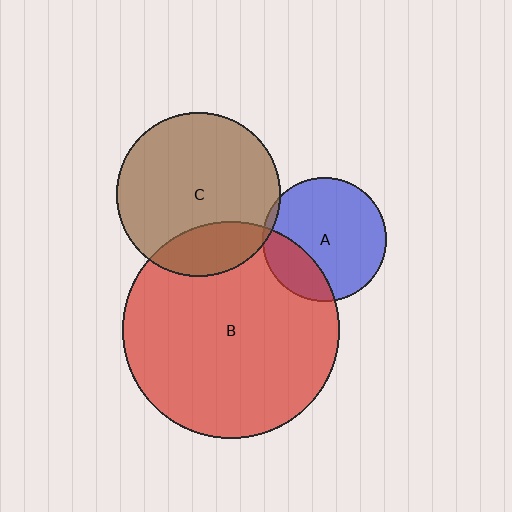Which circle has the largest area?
Circle B (red).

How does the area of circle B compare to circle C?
Approximately 1.8 times.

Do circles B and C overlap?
Yes.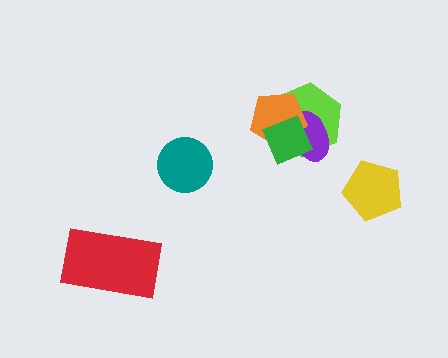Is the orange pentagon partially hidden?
Yes, it is partially covered by another shape.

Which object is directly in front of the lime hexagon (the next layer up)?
The purple ellipse is directly in front of the lime hexagon.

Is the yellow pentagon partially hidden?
No, no other shape covers it.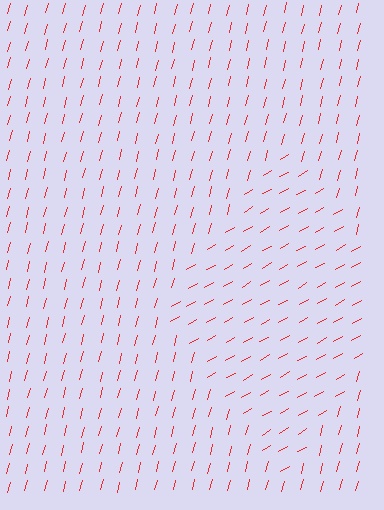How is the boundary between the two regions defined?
The boundary is defined purely by a change in line orientation (approximately 45 degrees difference). All lines are the same color and thickness.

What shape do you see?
I see a diamond.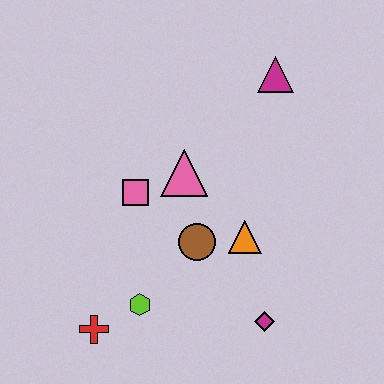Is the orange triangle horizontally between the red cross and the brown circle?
No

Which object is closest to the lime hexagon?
The red cross is closest to the lime hexagon.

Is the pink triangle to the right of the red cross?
Yes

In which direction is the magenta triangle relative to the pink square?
The magenta triangle is to the right of the pink square.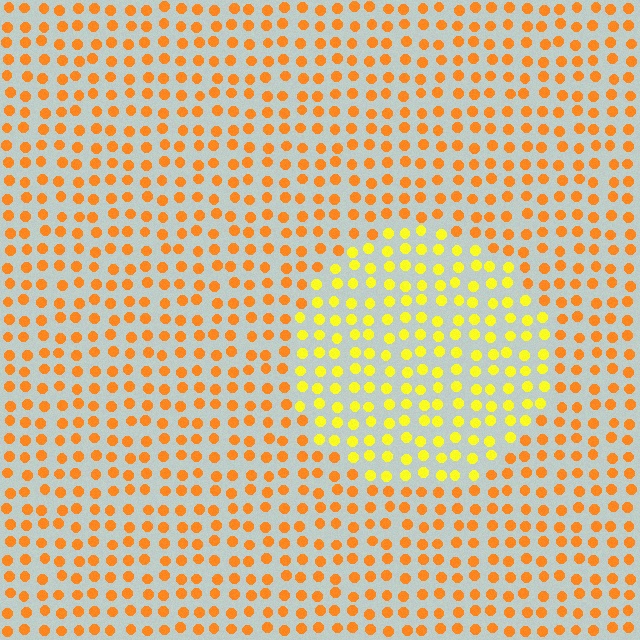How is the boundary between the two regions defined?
The boundary is defined purely by a slight shift in hue (about 33 degrees). Spacing, size, and orientation are identical on both sides.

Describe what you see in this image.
The image is filled with small orange elements in a uniform arrangement. A circle-shaped region is visible where the elements are tinted to a slightly different hue, forming a subtle color boundary.